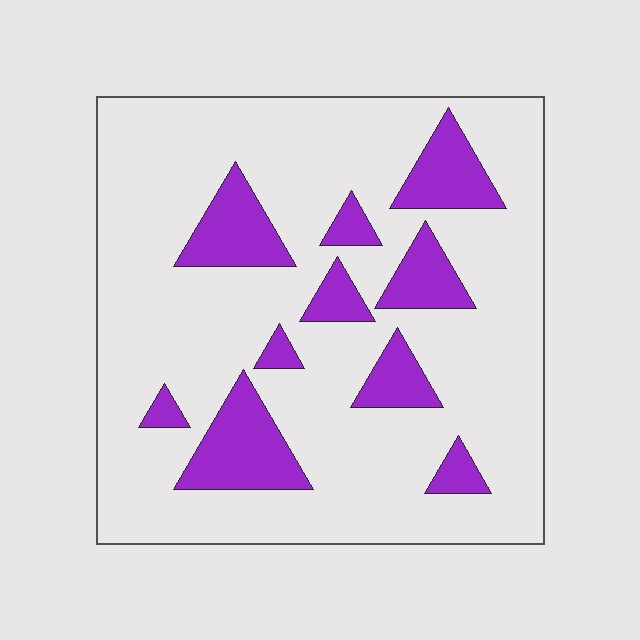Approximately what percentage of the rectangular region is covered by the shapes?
Approximately 20%.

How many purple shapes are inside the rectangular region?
10.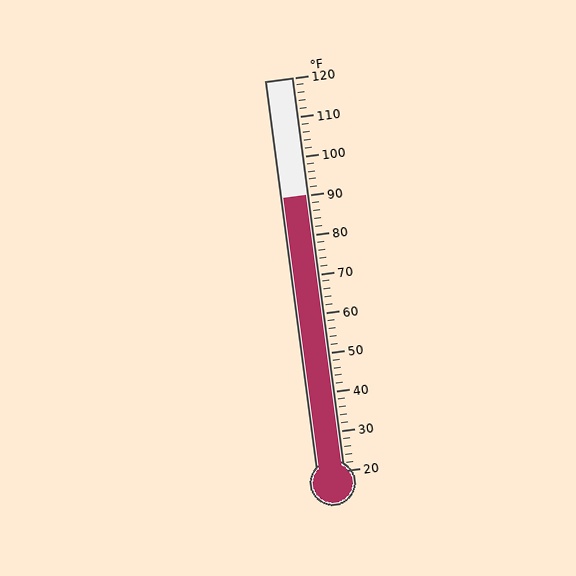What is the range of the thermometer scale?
The thermometer scale ranges from 20°F to 120°F.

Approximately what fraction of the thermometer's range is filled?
The thermometer is filled to approximately 70% of its range.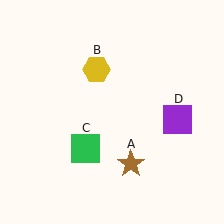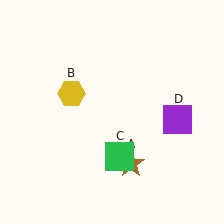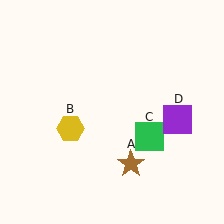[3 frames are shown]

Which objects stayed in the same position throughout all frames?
Brown star (object A) and purple square (object D) remained stationary.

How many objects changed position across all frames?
2 objects changed position: yellow hexagon (object B), green square (object C).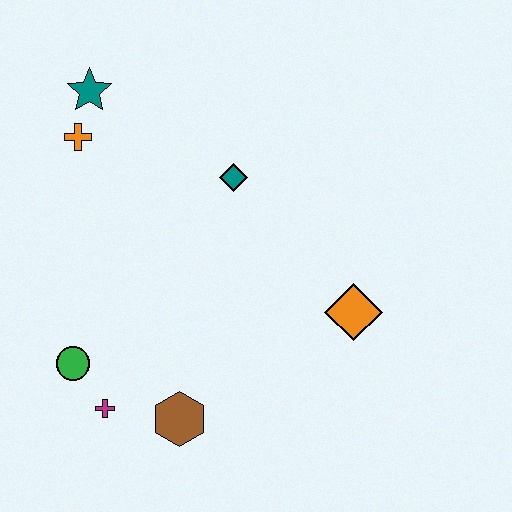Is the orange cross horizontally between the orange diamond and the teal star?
No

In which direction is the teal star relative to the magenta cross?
The teal star is above the magenta cross.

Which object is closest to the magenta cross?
The green circle is closest to the magenta cross.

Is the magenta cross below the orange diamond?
Yes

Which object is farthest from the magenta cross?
The teal star is farthest from the magenta cross.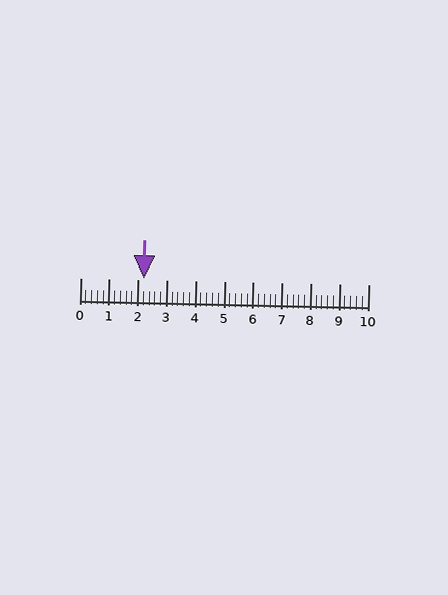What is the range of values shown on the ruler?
The ruler shows values from 0 to 10.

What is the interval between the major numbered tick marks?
The major tick marks are spaced 1 units apart.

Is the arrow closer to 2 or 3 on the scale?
The arrow is closer to 2.